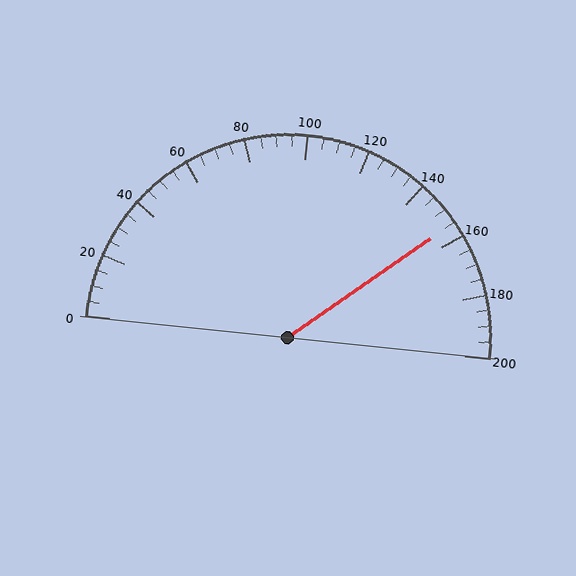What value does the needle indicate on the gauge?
The needle indicates approximately 155.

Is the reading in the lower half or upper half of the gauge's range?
The reading is in the upper half of the range (0 to 200).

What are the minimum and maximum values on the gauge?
The gauge ranges from 0 to 200.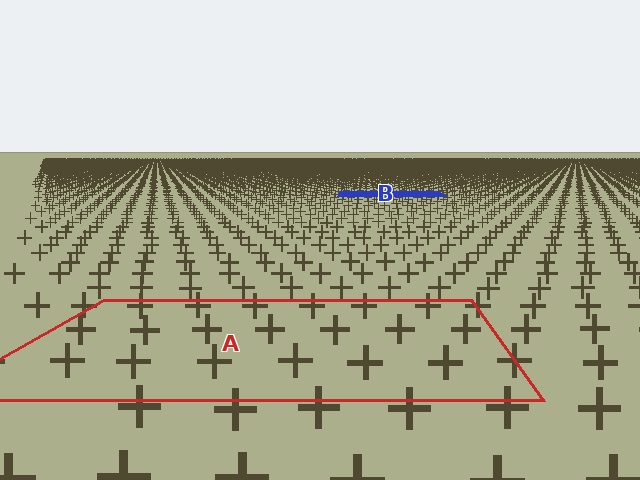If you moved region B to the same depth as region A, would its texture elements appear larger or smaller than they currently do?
They would appear larger. At a closer depth, the same texture elements are projected at a bigger on-screen size.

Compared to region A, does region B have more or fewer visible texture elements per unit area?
Region B has more texture elements per unit area — they are packed more densely because it is farther away.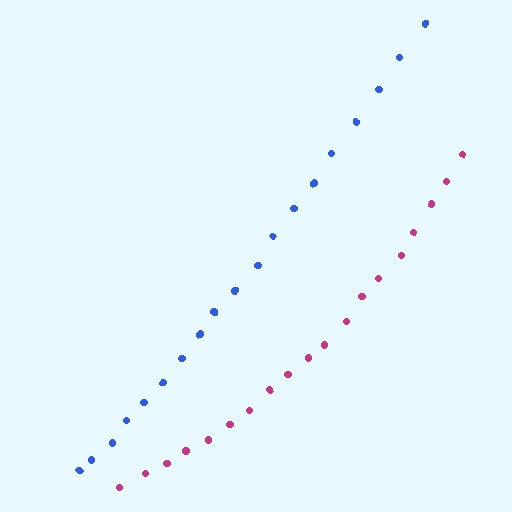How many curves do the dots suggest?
There are 2 distinct paths.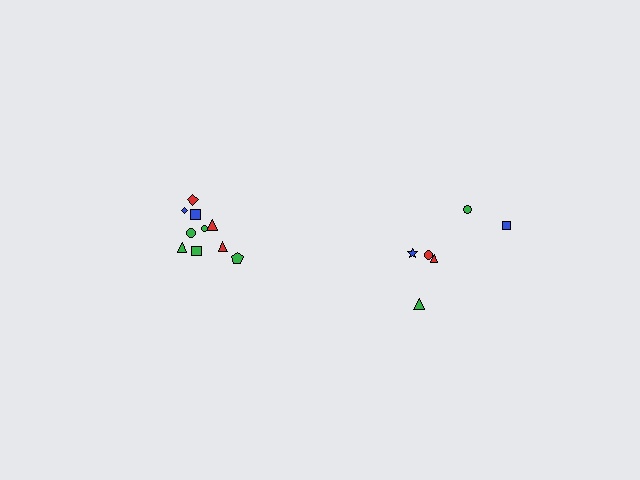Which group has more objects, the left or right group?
The left group.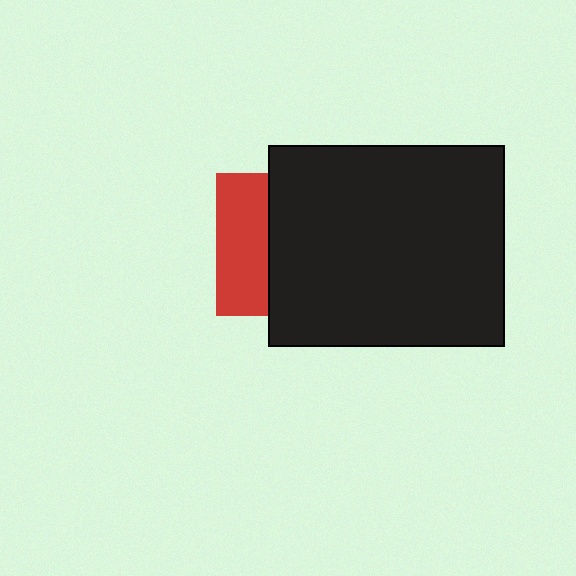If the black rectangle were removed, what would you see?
You would see the complete red square.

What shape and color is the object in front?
The object in front is a black rectangle.